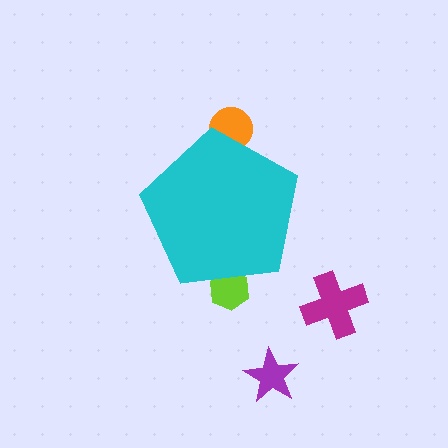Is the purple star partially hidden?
No, the purple star is fully visible.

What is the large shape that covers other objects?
A cyan pentagon.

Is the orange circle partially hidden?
Yes, the orange circle is partially hidden behind the cyan pentagon.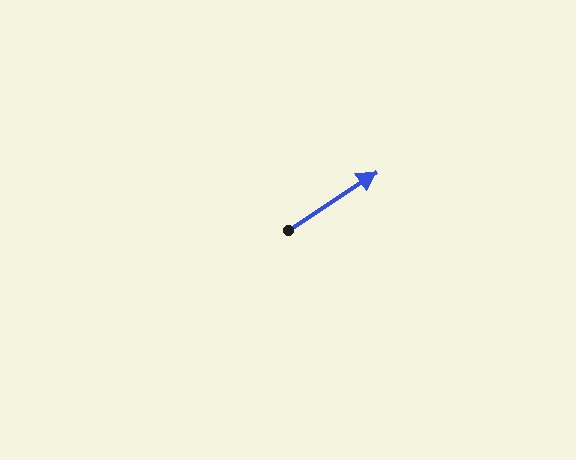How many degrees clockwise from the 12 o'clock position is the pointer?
Approximately 57 degrees.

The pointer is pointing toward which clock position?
Roughly 2 o'clock.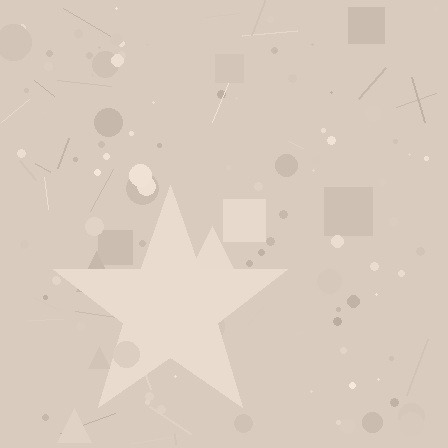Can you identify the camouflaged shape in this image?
The camouflaged shape is a star.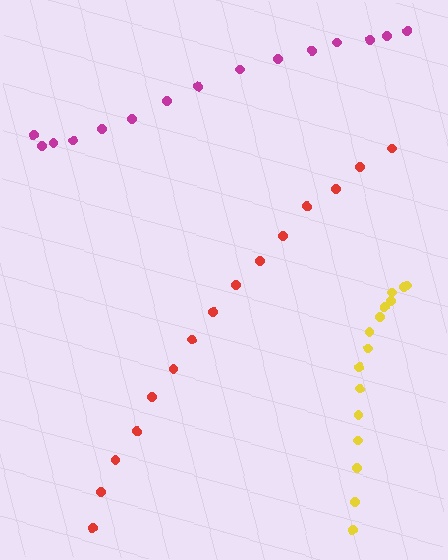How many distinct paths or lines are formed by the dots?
There are 3 distinct paths.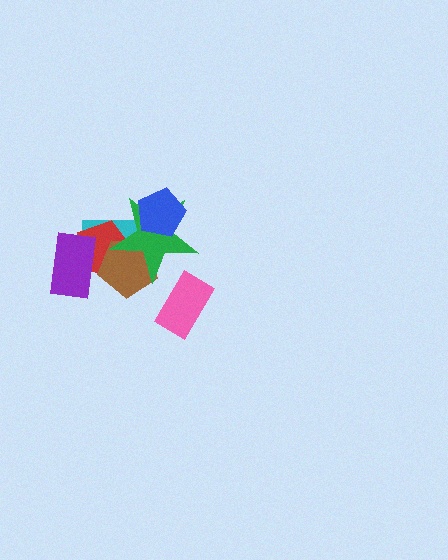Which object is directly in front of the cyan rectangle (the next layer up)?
The red pentagon is directly in front of the cyan rectangle.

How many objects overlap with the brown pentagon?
4 objects overlap with the brown pentagon.